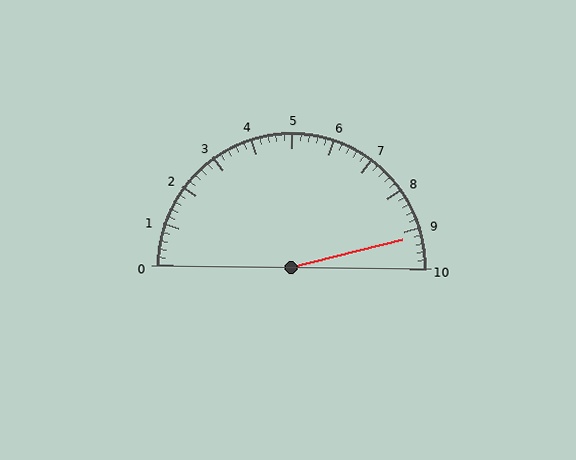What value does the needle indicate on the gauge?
The needle indicates approximately 9.2.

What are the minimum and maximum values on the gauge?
The gauge ranges from 0 to 10.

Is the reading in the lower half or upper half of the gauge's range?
The reading is in the upper half of the range (0 to 10).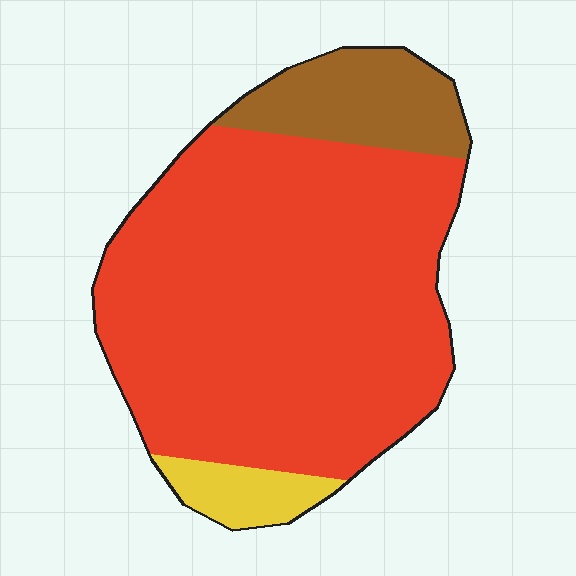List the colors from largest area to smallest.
From largest to smallest: red, brown, yellow.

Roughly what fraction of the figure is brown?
Brown takes up about one eighth (1/8) of the figure.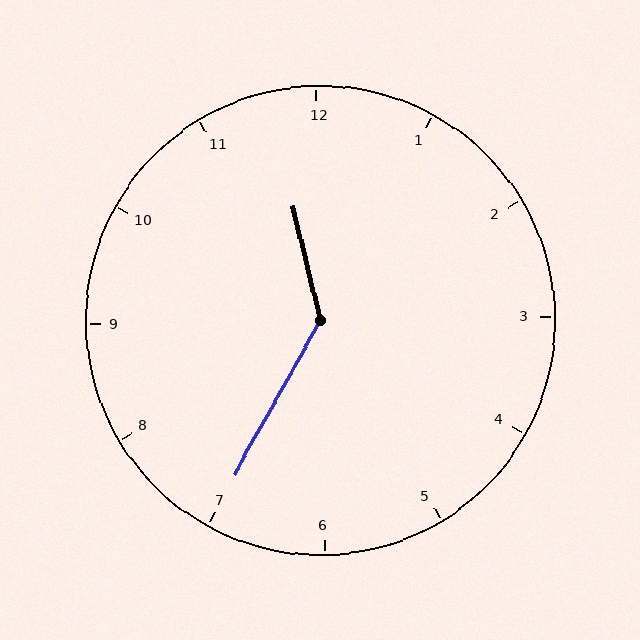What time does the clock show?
11:35.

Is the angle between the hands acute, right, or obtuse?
It is obtuse.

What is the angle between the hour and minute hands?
Approximately 138 degrees.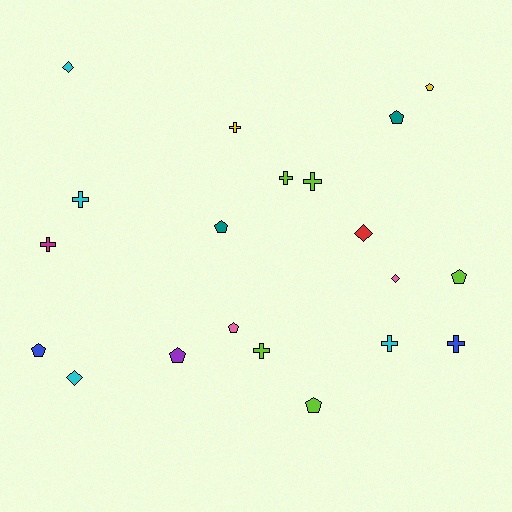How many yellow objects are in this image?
There are 2 yellow objects.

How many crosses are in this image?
There are 8 crosses.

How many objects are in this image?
There are 20 objects.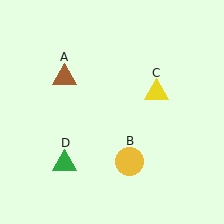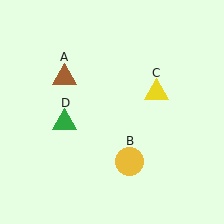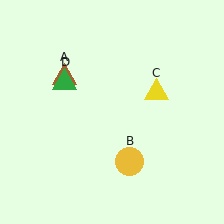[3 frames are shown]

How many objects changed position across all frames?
1 object changed position: green triangle (object D).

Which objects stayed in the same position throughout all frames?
Brown triangle (object A) and yellow circle (object B) and yellow triangle (object C) remained stationary.